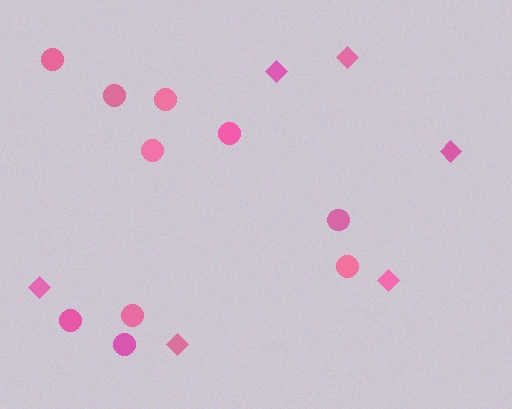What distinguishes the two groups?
There are 2 groups: one group of diamonds (6) and one group of circles (10).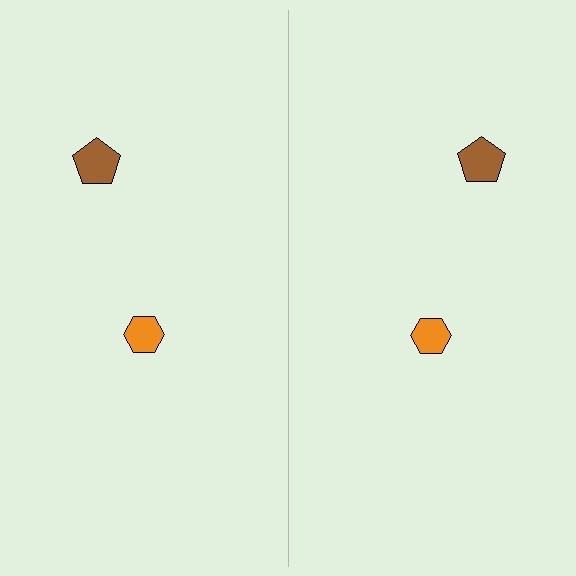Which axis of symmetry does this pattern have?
The pattern has a vertical axis of symmetry running through the center of the image.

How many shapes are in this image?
There are 4 shapes in this image.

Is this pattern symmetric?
Yes, this pattern has bilateral (reflection) symmetry.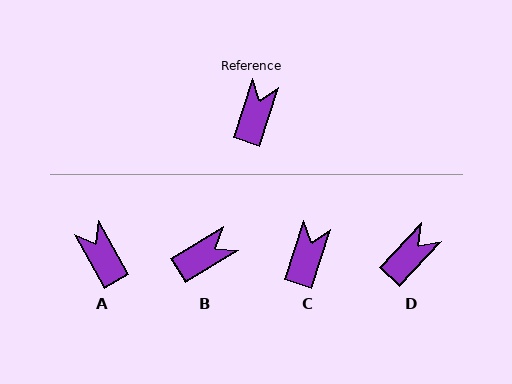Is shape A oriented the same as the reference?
No, it is off by about 47 degrees.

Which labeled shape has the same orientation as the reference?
C.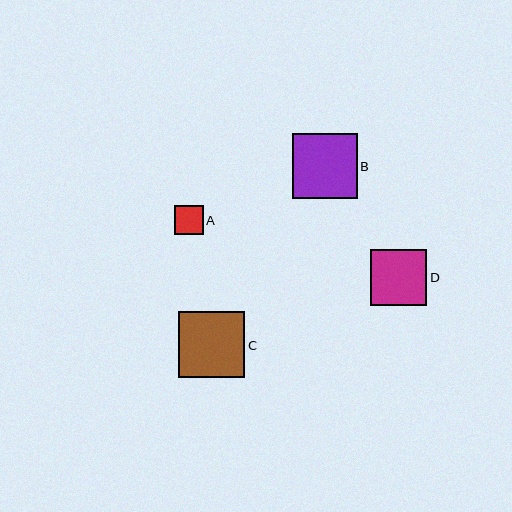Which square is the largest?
Square C is the largest with a size of approximately 66 pixels.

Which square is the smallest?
Square A is the smallest with a size of approximately 29 pixels.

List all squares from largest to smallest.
From largest to smallest: C, B, D, A.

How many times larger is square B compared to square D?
Square B is approximately 1.1 times the size of square D.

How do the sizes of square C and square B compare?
Square C and square B are approximately the same size.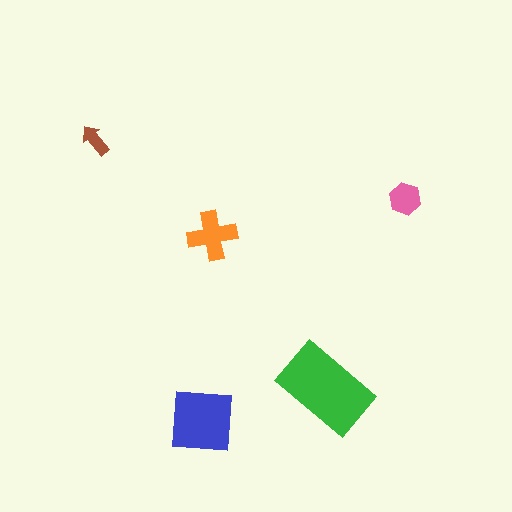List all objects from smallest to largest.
The brown arrow, the pink hexagon, the orange cross, the blue square, the green rectangle.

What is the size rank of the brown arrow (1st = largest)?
5th.